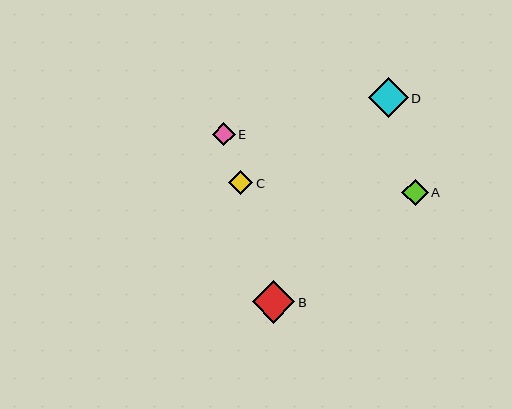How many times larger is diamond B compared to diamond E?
Diamond B is approximately 1.9 times the size of diamond E.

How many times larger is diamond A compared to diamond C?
Diamond A is approximately 1.1 times the size of diamond C.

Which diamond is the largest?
Diamond B is the largest with a size of approximately 43 pixels.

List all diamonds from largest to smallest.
From largest to smallest: B, D, A, C, E.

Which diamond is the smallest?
Diamond E is the smallest with a size of approximately 23 pixels.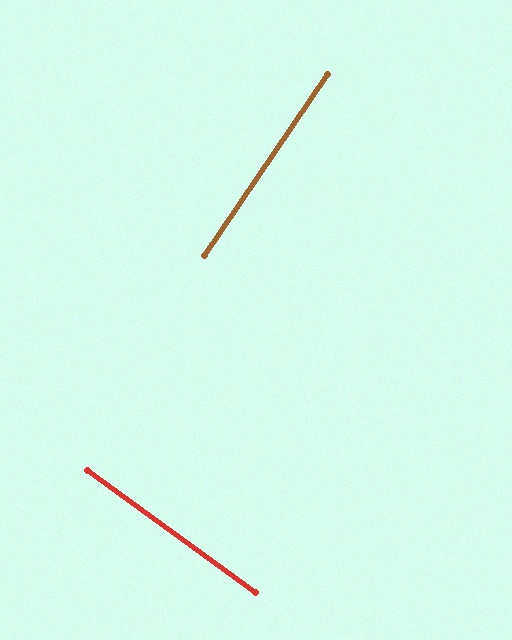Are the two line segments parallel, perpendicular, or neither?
Perpendicular — they meet at approximately 88°.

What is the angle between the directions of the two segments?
Approximately 88 degrees.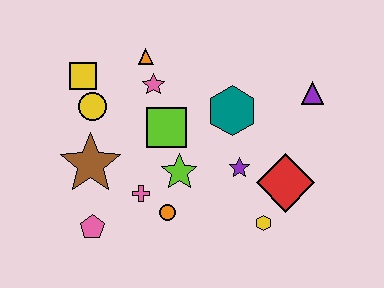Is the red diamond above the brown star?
No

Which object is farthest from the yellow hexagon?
The yellow square is farthest from the yellow hexagon.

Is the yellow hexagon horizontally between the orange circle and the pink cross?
No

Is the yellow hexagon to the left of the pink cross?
No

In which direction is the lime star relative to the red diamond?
The lime star is to the left of the red diamond.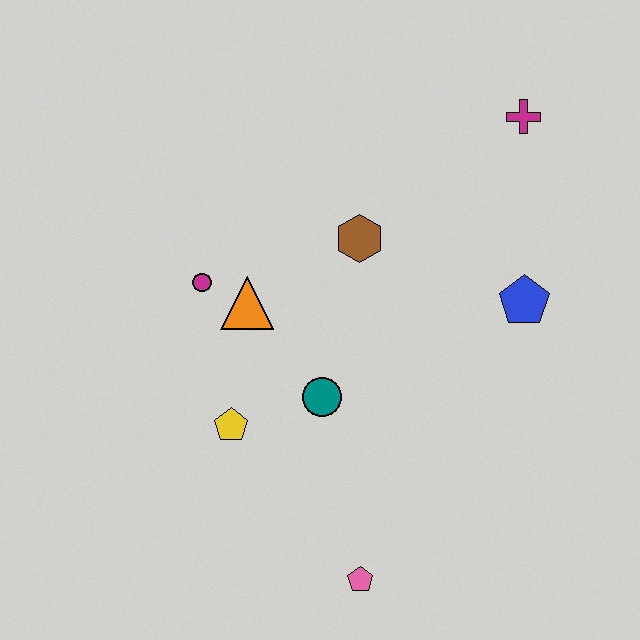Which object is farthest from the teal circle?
The magenta cross is farthest from the teal circle.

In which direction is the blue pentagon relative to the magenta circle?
The blue pentagon is to the right of the magenta circle.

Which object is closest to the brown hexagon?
The orange triangle is closest to the brown hexagon.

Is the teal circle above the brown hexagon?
No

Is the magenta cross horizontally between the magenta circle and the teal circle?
No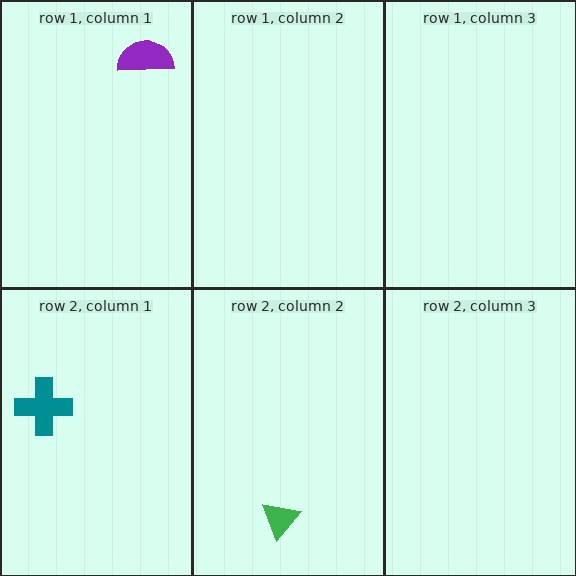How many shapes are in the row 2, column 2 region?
1.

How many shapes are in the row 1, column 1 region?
1.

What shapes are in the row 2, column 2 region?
The green triangle.